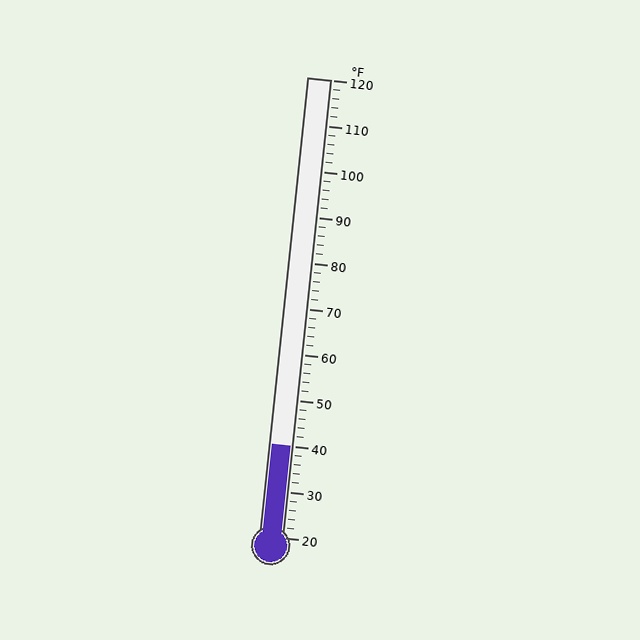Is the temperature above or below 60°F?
The temperature is below 60°F.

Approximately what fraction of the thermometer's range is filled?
The thermometer is filled to approximately 20% of its range.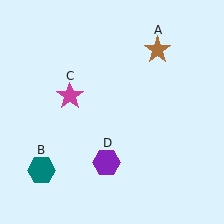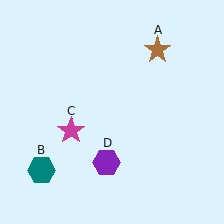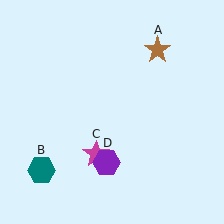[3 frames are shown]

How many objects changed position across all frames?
1 object changed position: magenta star (object C).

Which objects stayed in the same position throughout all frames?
Brown star (object A) and teal hexagon (object B) and purple hexagon (object D) remained stationary.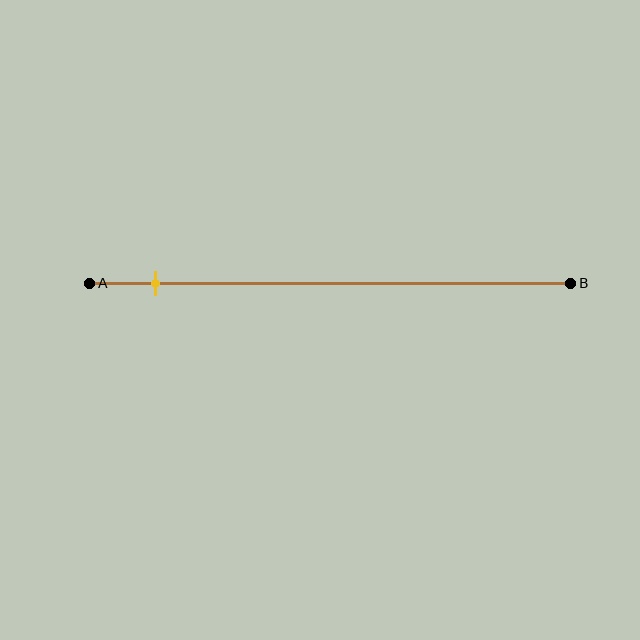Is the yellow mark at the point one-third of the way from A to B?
No, the mark is at about 15% from A, not at the 33% one-third point.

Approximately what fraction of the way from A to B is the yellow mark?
The yellow mark is approximately 15% of the way from A to B.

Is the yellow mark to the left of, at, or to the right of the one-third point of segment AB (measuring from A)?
The yellow mark is to the left of the one-third point of segment AB.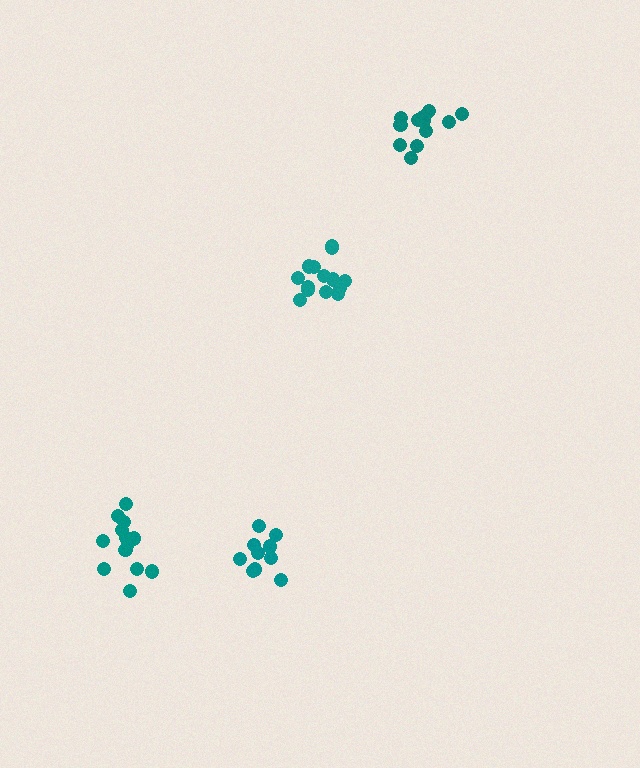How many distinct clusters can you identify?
There are 4 distinct clusters.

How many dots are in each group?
Group 1: 10 dots, Group 2: 14 dots, Group 3: 13 dots, Group 4: 13 dots (50 total).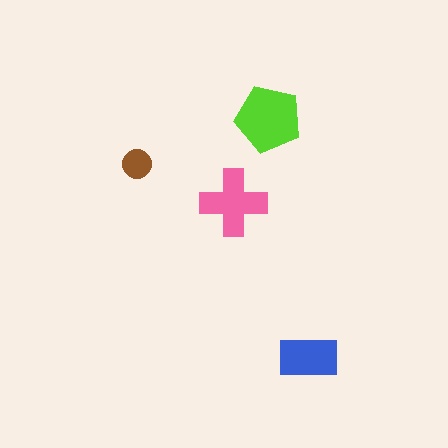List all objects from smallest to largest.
The brown circle, the blue rectangle, the pink cross, the lime pentagon.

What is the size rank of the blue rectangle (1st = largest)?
3rd.